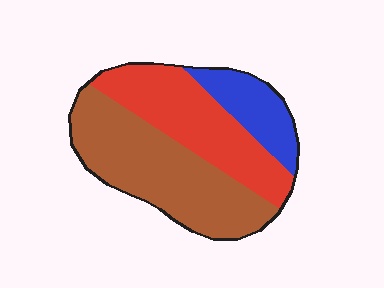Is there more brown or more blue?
Brown.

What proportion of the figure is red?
Red takes up about three eighths (3/8) of the figure.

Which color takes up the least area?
Blue, at roughly 15%.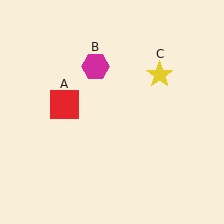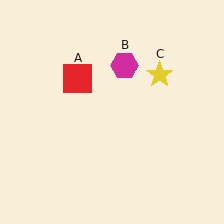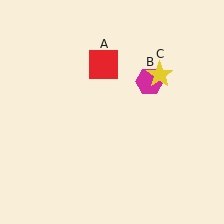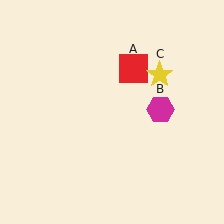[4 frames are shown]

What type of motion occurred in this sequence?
The red square (object A), magenta hexagon (object B) rotated clockwise around the center of the scene.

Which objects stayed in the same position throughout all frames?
Yellow star (object C) remained stationary.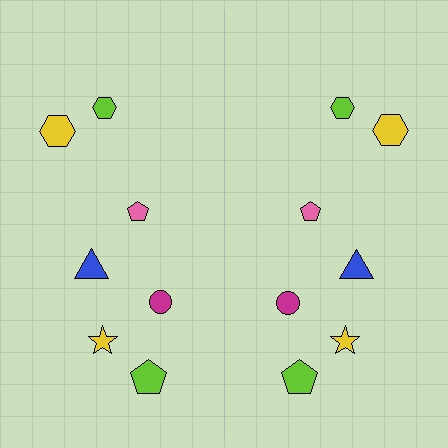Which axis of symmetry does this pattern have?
The pattern has a vertical axis of symmetry running through the center of the image.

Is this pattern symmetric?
Yes, this pattern has bilateral (reflection) symmetry.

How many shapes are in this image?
There are 14 shapes in this image.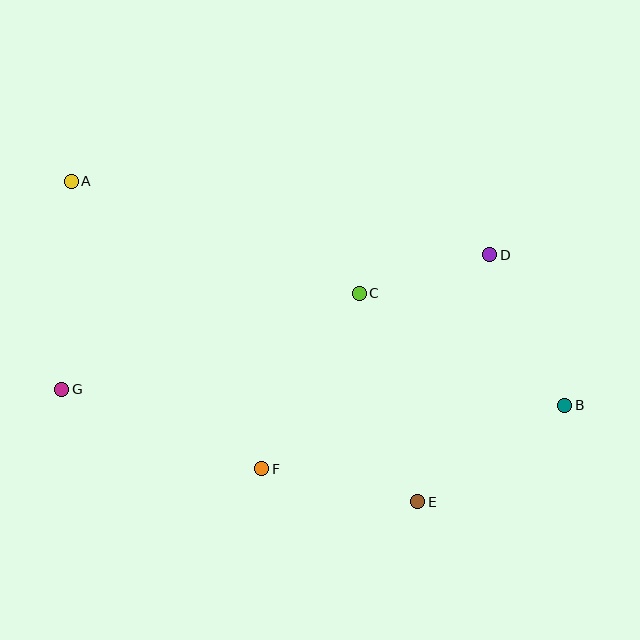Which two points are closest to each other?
Points C and D are closest to each other.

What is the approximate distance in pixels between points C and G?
The distance between C and G is approximately 312 pixels.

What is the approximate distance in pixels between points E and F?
The distance between E and F is approximately 159 pixels.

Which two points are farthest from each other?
Points A and B are farthest from each other.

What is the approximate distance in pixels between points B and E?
The distance between B and E is approximately 176 pixels.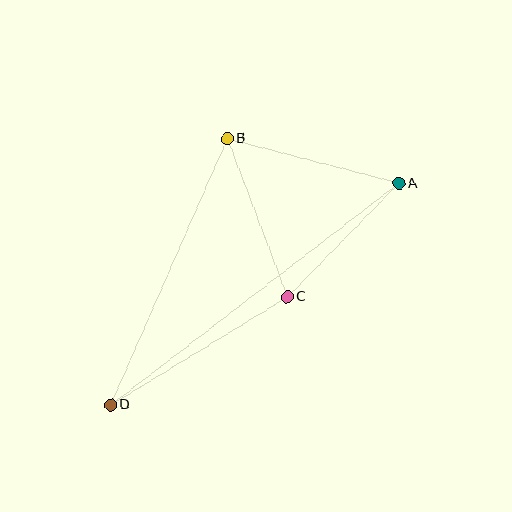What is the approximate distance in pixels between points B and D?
The distance between B and D is approximately 291 pixels.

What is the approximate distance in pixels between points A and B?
The distance between A and B is approximately 177 pixels.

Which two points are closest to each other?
Points A and C are closest to each other.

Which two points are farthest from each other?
Points A and D are farthest from each other.